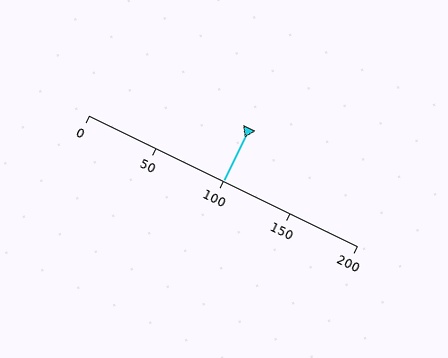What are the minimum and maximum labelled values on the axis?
The axis runs from 0 to 200.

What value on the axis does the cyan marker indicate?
The marker indicates approximately 100.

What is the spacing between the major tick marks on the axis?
The major ticks are spaced 50 apart.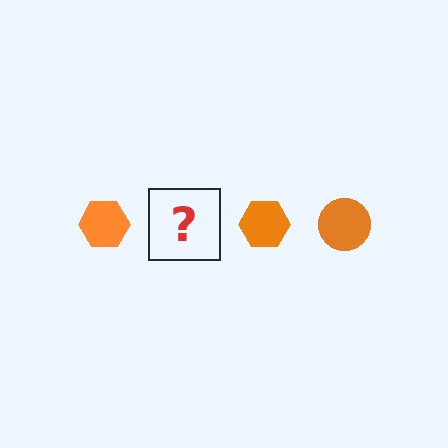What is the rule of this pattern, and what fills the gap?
The rule is that the pattern cycles through hexagon, circle shapes in orange. The gap should be filled with an orange circle.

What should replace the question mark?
The question mark should be replaced with an orange circle.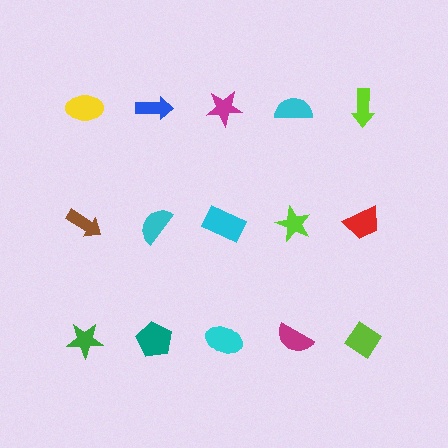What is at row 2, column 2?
A cyan semicircle.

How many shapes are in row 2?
5 shapes.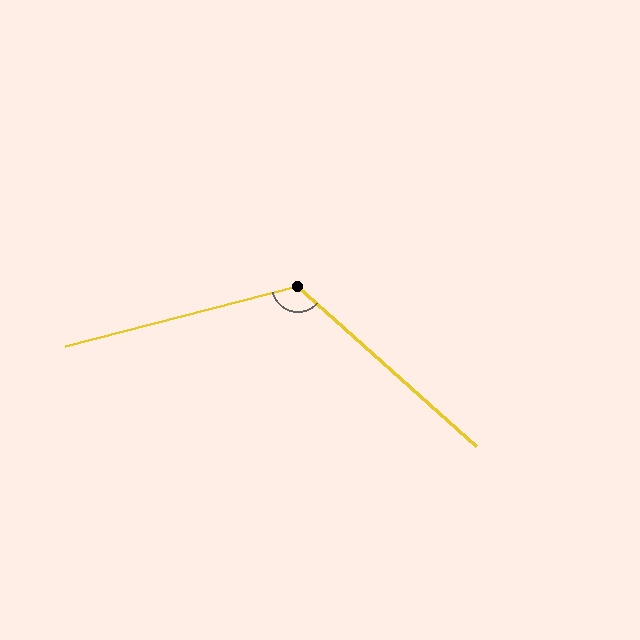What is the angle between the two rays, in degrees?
Approximately 124 degrees.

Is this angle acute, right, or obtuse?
It is obtuse.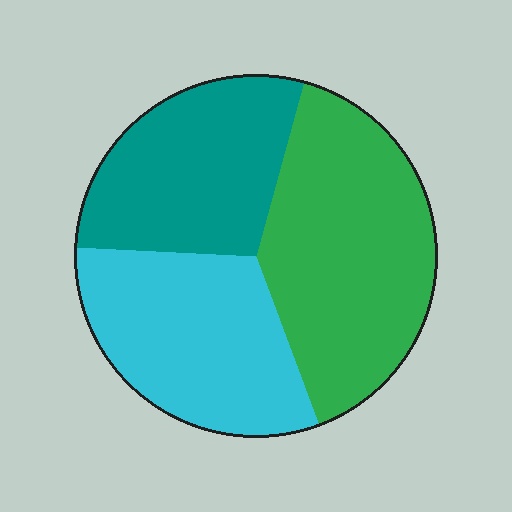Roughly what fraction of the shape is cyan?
Cyan takes up about one third (1/3) of the shape.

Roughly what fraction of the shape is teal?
Teal covers roughly 30% of the shape.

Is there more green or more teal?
Green.